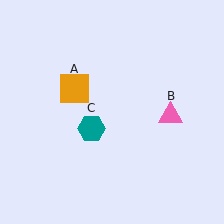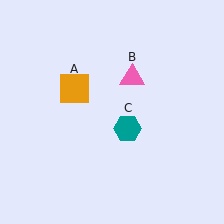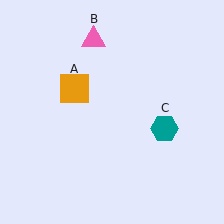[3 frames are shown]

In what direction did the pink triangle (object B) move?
The pink triangle (object B) moved up and to the left.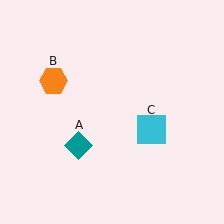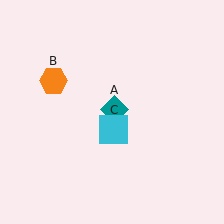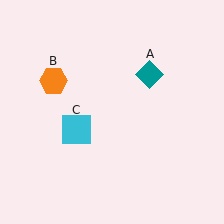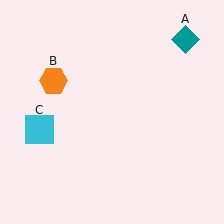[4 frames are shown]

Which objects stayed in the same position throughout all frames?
Orange hexagon (object B) remained stationary.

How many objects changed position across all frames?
2 objects changed position: teal diamond (object A), cyan square (object C).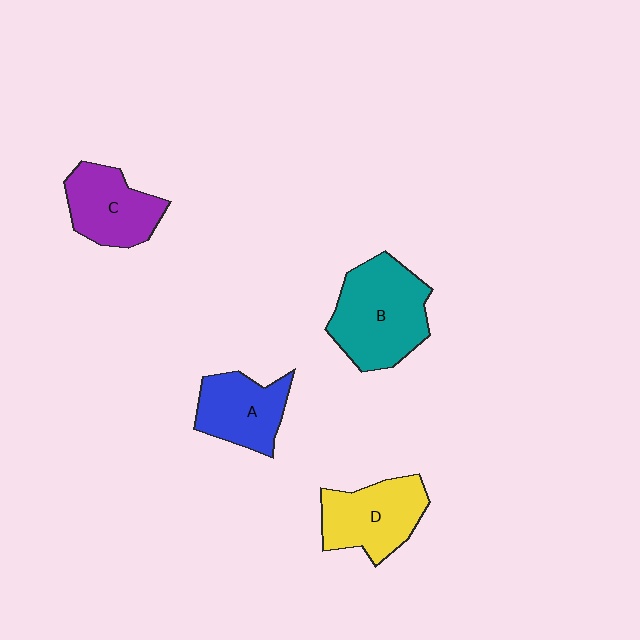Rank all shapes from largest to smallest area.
From largest to smallest: B (teal), D (yellow), C (purple), A (blue).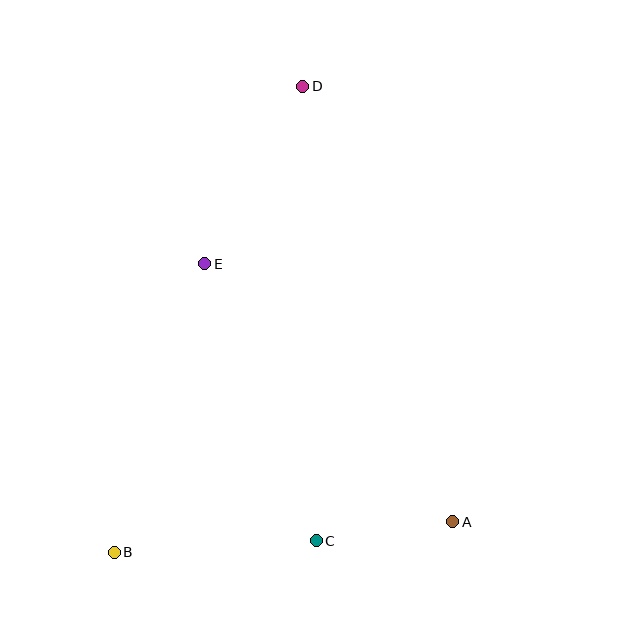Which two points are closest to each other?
Points A and C are closest to each other.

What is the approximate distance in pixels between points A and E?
The distance between A and E is approximately 358 pixels.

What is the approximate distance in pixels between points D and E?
The distance between D and E is approximately 203 pixels.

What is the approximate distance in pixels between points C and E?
The distance between C and E is approximately 299 pixels.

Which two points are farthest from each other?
Points B and D are farthest from each other.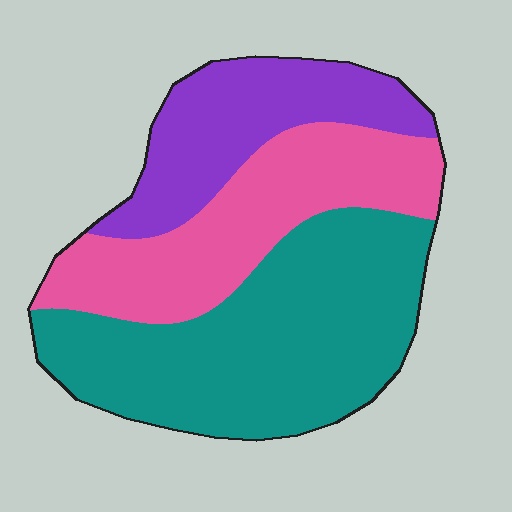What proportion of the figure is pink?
Pink covers 30% of the figure.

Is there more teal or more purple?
Teal.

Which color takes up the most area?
Teal, at roughly 45%.